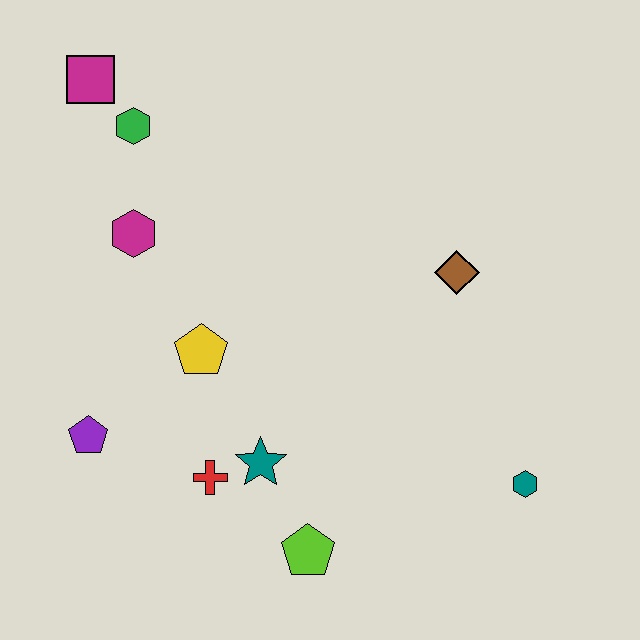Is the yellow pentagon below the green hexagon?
Yes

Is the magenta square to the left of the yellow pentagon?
Yes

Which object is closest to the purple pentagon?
The red cross is closest to the purple pentagon.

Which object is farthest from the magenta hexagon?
The teal hexagon is farthest from the magenta hexagon.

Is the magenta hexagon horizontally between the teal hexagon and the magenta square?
Yes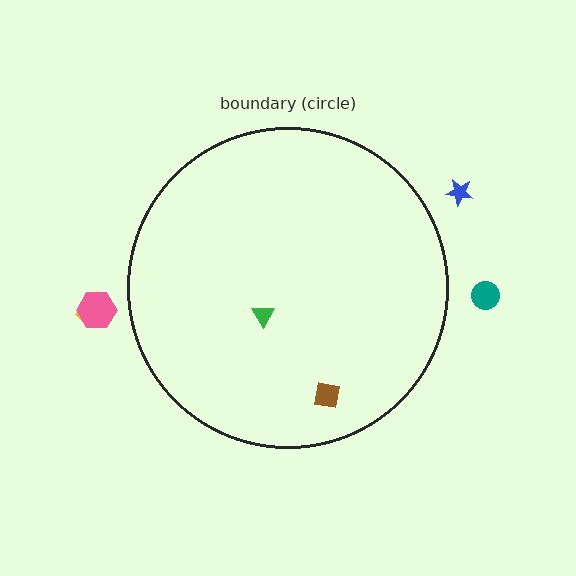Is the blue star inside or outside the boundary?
Outside.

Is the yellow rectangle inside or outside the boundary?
Outside.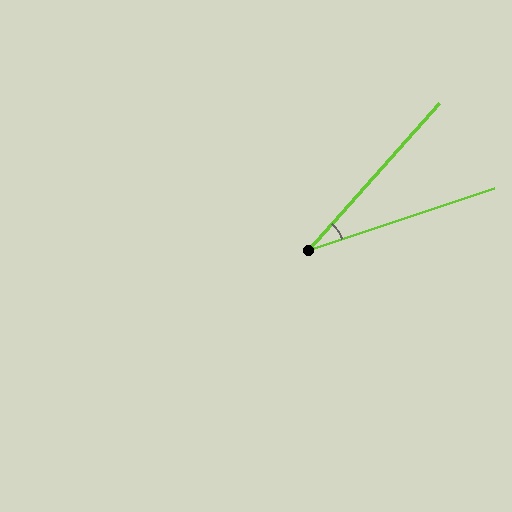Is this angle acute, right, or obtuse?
It is acute.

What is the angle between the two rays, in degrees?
Approximately 30 degrees.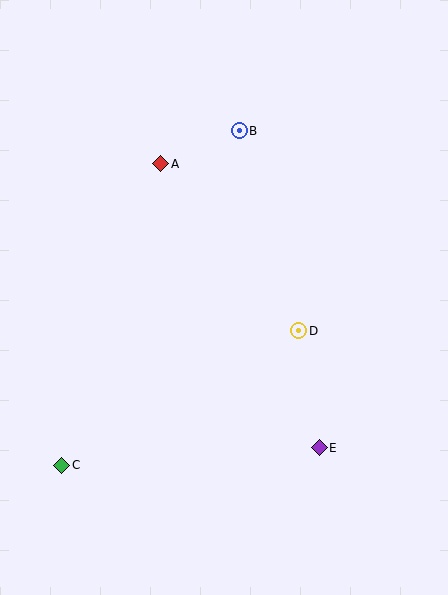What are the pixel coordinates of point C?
Point C is at (62, 465).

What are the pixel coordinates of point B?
Point B is at (239, 131).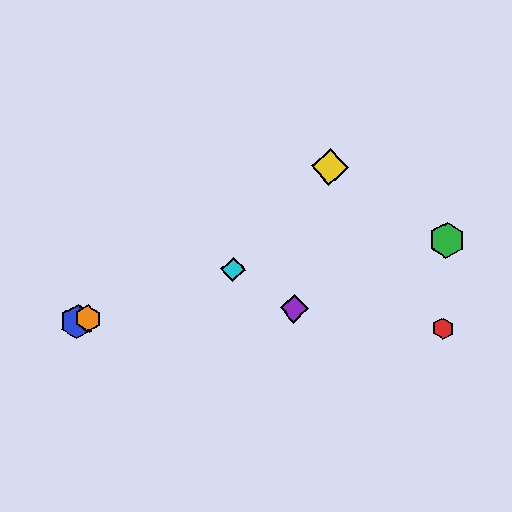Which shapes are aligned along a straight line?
The blue hexagon, the orange hexagon, the cyan diamond are aligned along a straight line.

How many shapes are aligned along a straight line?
3 shapes (the blue hexagon, the orange hexagon, the cyan diamond) are aligned along a straight line.